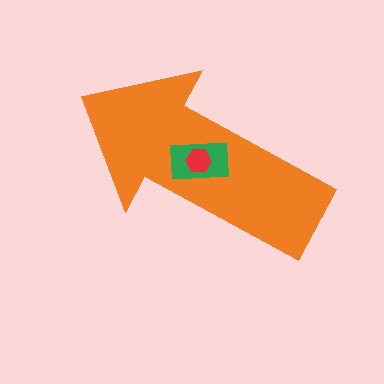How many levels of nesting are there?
3.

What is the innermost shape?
The red hexagon.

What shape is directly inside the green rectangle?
The red hexagon.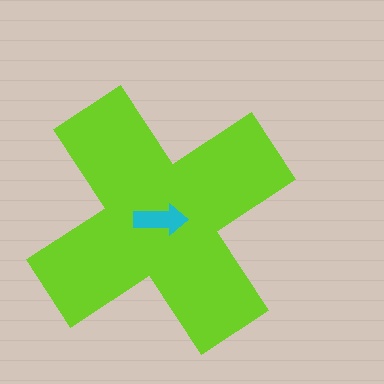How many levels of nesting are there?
2.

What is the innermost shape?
The cyan arrow.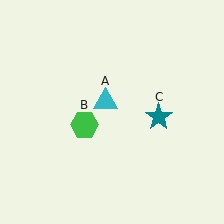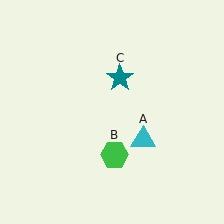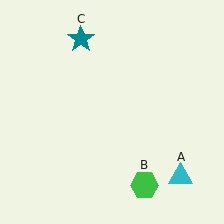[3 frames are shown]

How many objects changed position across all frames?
3 objects changed position: cyan triangle (object A), green hexagon (object B), teal star (object C).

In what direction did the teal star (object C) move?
The teal star (object C) moved up and to the left.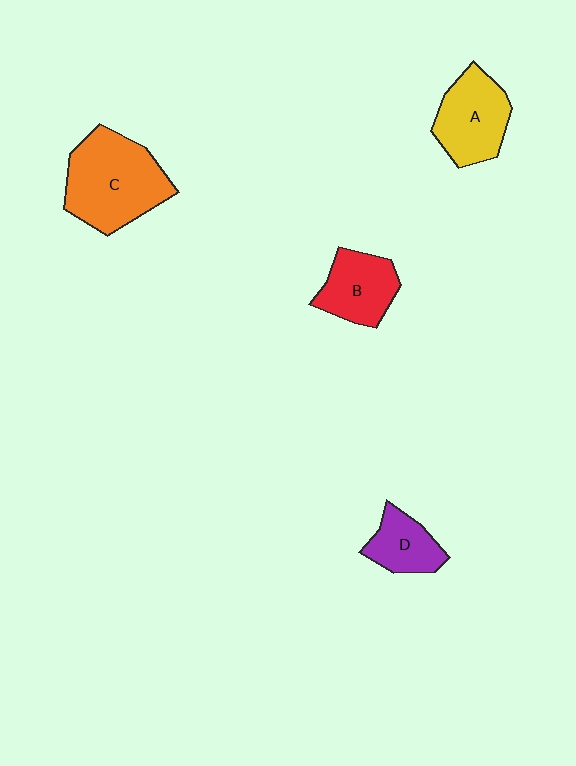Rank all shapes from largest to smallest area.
From largest to smallest: C (orange), A (yellow), B (red), D (purple).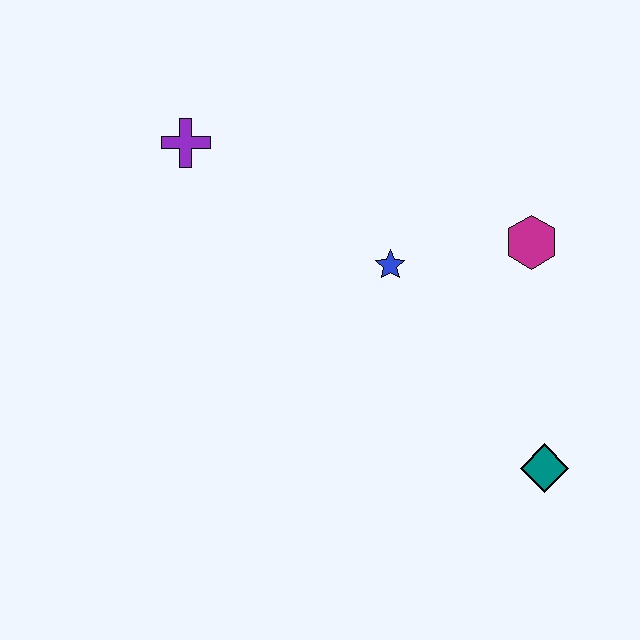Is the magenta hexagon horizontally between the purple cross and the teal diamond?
Yes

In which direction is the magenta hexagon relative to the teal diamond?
The magenta hexagon is above the teal diamond.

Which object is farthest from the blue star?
The teal diamond is farthest from the blue star.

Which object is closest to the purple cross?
The blue star is closest to the purple cross.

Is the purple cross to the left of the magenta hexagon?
Yes